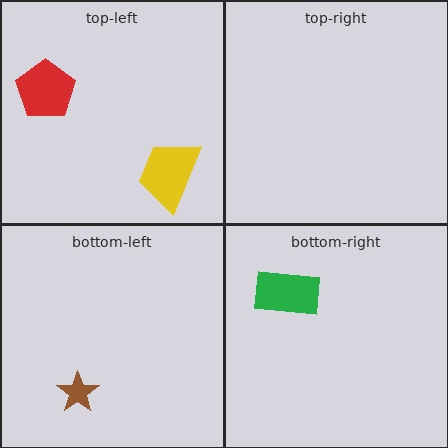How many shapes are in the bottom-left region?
1.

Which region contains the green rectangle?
The bottom-right region.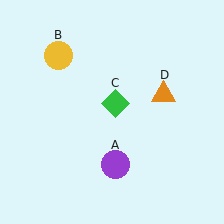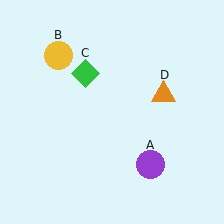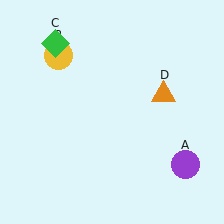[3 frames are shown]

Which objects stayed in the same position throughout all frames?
Yellow circle (object B) and orange triangle (object D) remained stationary.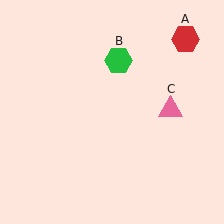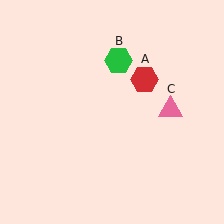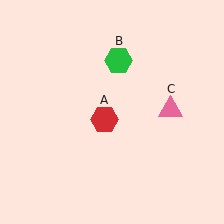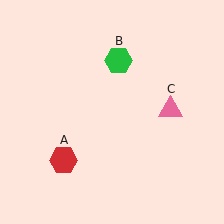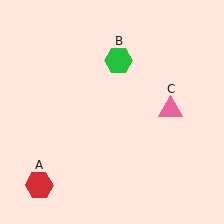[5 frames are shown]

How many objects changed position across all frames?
1 object changed position: red hexagon (object A).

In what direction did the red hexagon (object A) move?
The red hexagon (object A) moved down and to the left.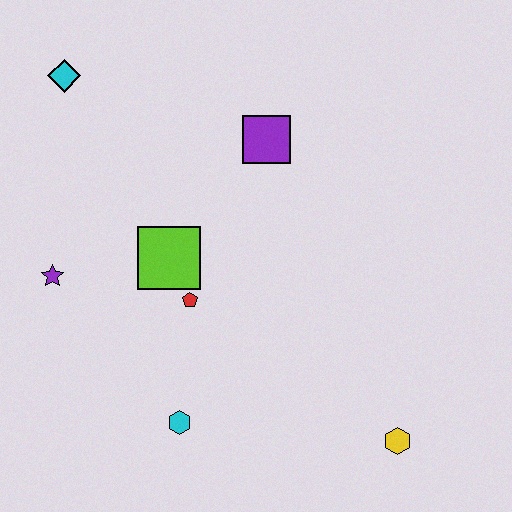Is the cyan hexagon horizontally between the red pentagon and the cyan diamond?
Yes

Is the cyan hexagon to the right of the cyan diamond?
Yes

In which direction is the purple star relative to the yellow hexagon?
The purple star is to the left of the yellow hexagon.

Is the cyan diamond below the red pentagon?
No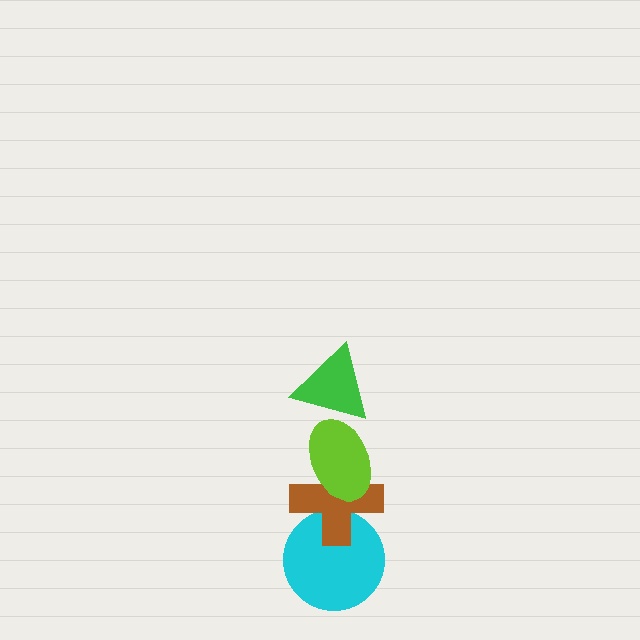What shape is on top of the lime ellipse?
The green triangle is on top of the lime ellipse.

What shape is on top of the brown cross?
The lime ellipse is on top of the brown cross.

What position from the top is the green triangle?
The green triangle is 1st from the top.